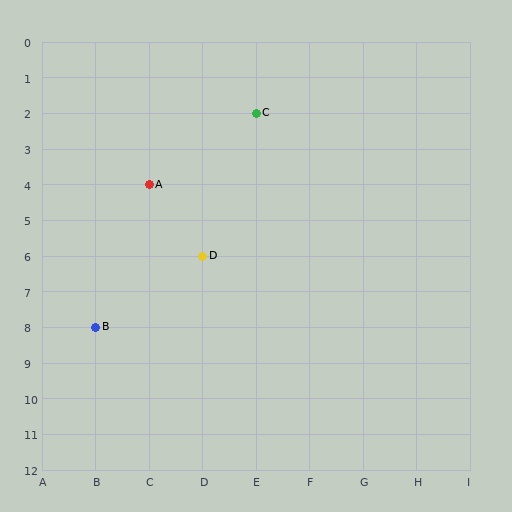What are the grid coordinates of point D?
Point D is at grid coordinates (D, 6).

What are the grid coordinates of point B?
Point B is at grid coordinates (B, 8).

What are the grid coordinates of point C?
Point C is at grid coordinates (E, 2).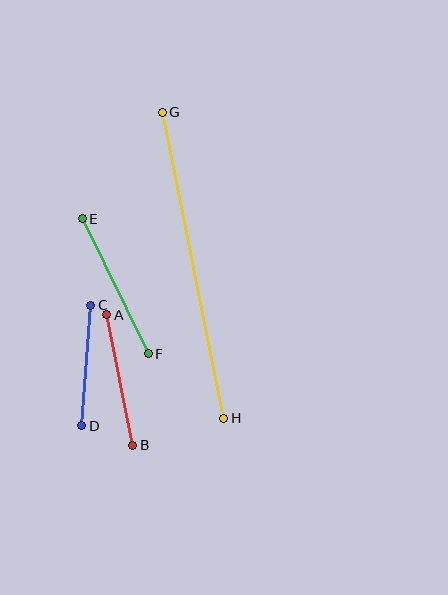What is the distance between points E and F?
The distance is approximately 150 pixels.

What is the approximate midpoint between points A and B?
The midpoint is at approximately (120, 380) pixels.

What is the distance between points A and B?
The distance is approximately 133 pixels.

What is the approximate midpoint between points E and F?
The midpoint is at approximately (115, 286) pixels.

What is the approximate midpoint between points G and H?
The midpoint is at approximately (193, 265) pixels.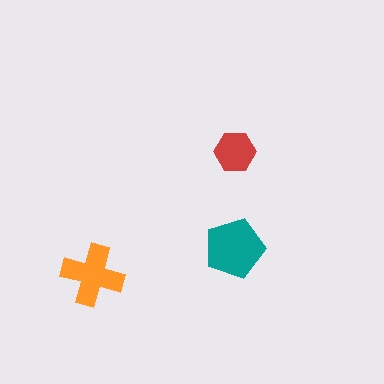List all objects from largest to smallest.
The teal pentagon, the orange cross, the red hexagon.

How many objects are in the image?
There are 3 objects in the image.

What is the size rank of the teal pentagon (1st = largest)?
1st.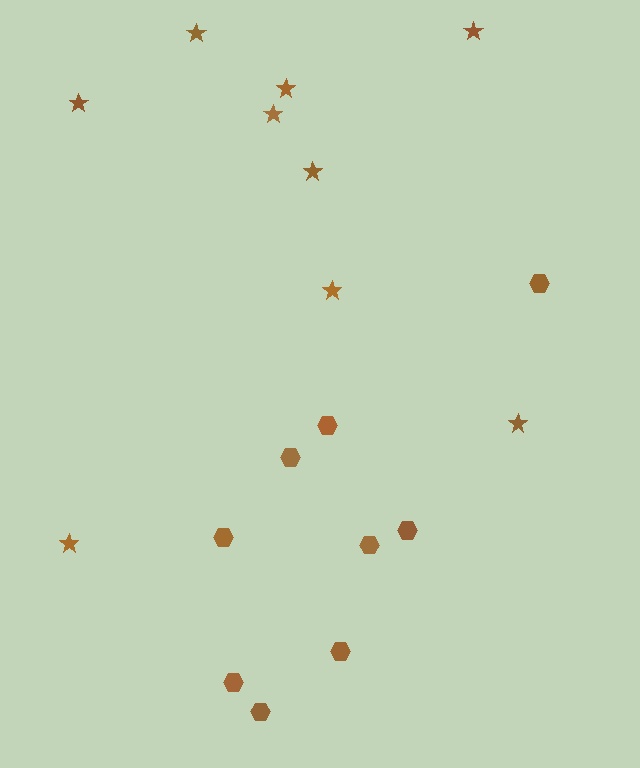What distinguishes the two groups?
There are 2 groups: one group of stars (9) and one group of hexagons (9).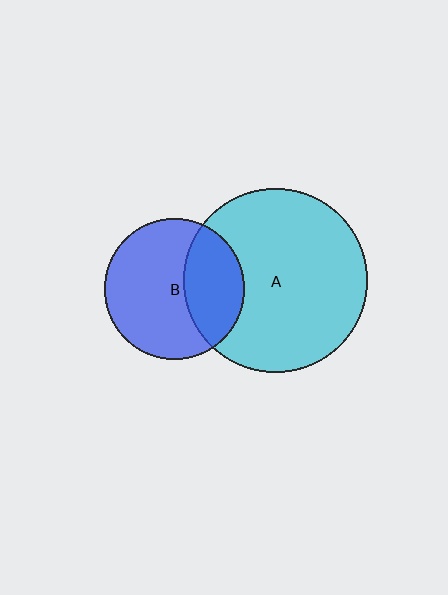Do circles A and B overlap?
Yes.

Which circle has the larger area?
Circle A (cyan).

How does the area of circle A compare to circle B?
Approximately 1.7 times.